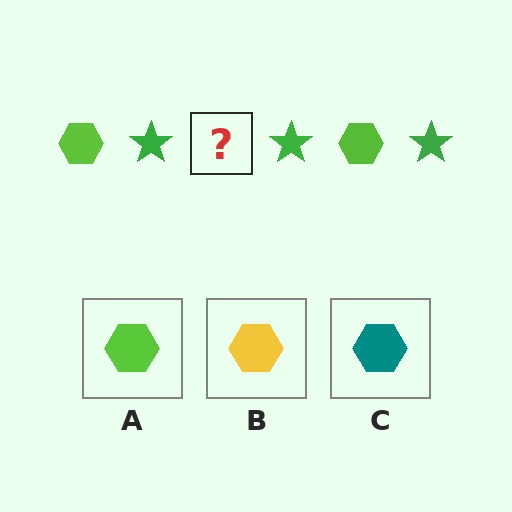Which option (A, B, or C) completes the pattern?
A.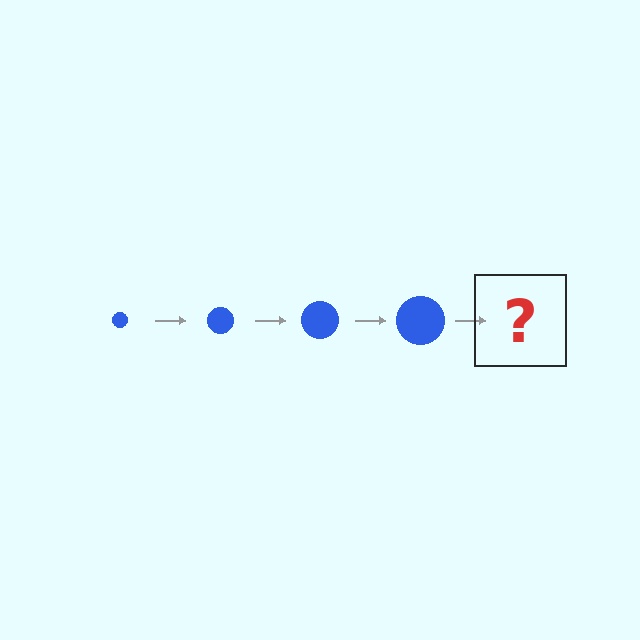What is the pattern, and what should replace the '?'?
The pattern is that the circle gets progressively larger each step. The '?' should be a blue circle, larger than the previous one.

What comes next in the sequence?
The next element should be a blue circle, larger than the previous one.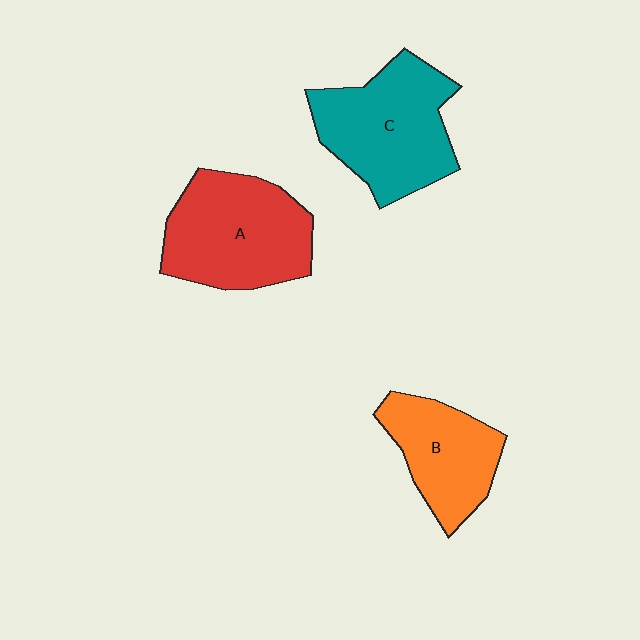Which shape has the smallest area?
Shape B (orange).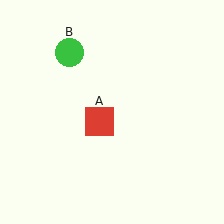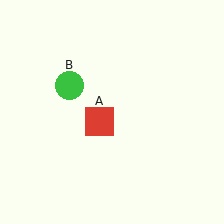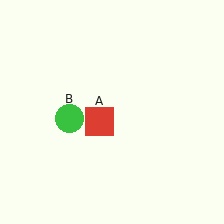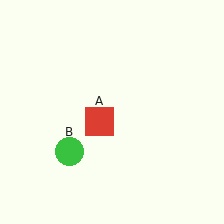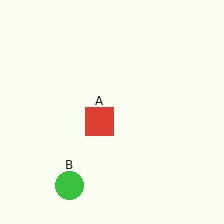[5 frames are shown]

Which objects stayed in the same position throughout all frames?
Red square (object A) remained stationary.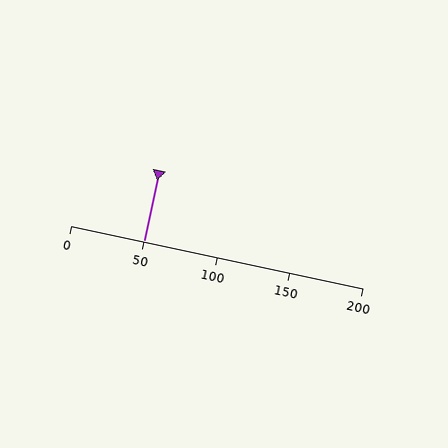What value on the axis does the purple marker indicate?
The marker indicates approximately 50.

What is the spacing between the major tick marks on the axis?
The major ticks are spaced 50 apart.